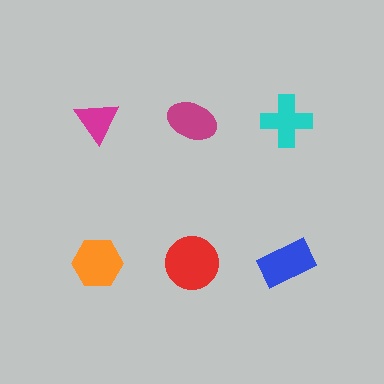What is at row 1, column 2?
A magenta ellipse.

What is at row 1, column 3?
A cyan cross.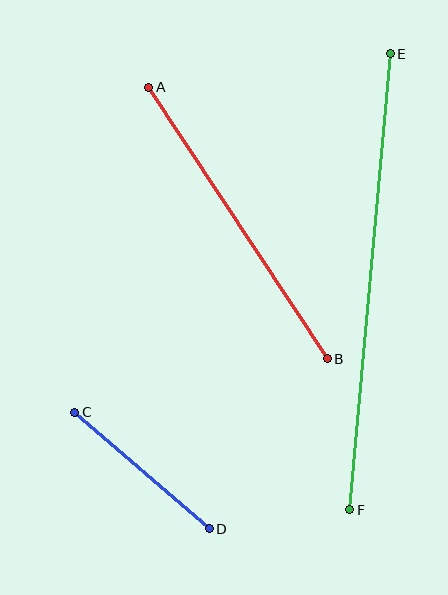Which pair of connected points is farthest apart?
Points E and F are farthest apart.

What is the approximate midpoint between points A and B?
The midpoint is at approximately (238, 223) pixels.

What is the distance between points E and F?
The distance is approximately 458 pixels.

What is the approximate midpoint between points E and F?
The midpoint is at approximately (370, 282) pixels.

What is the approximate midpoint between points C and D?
The midpoint is at approximately (142, 471) pixels.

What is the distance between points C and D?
The distance is approximately 178 pixels.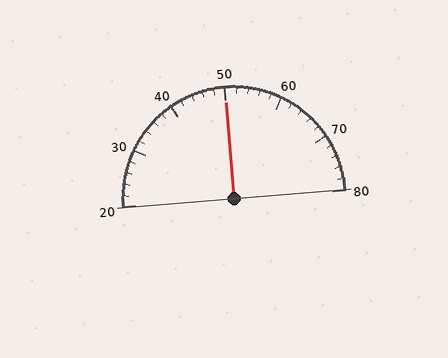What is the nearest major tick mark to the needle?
The nearest major tick mark is 50.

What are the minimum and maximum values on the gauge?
The gauge ranges from 20 to 80.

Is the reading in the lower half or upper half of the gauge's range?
The reading is in the upper half of the range (20 to 80).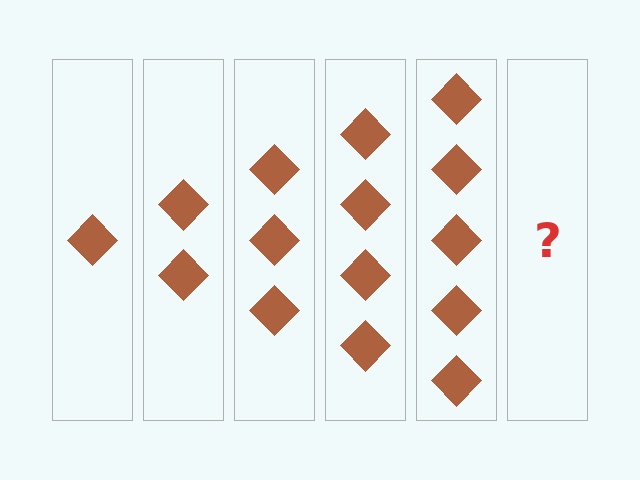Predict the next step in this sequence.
The next step is 6 diamonds.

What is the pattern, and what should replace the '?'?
The pattern is that each step adds one more diamond. The '?' should be 6 diamonds.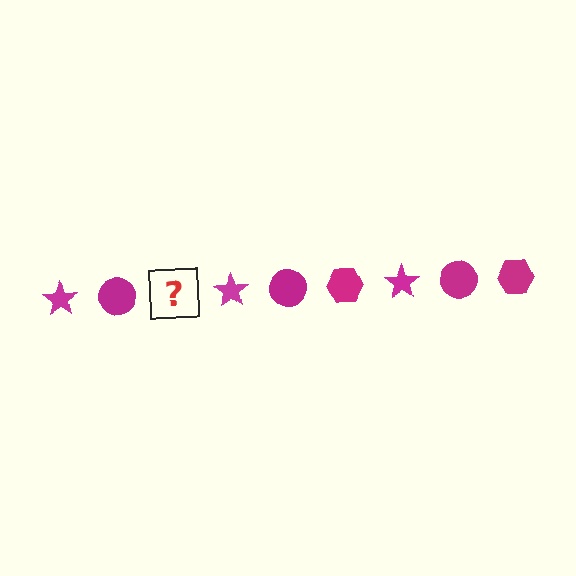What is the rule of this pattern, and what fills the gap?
The rule is that the pattern cycles through star, circle, hexagon shapes in magenta. The gap should be filled with a magenta hexagon.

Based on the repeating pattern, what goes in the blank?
The blank should be a magenta hexagon.